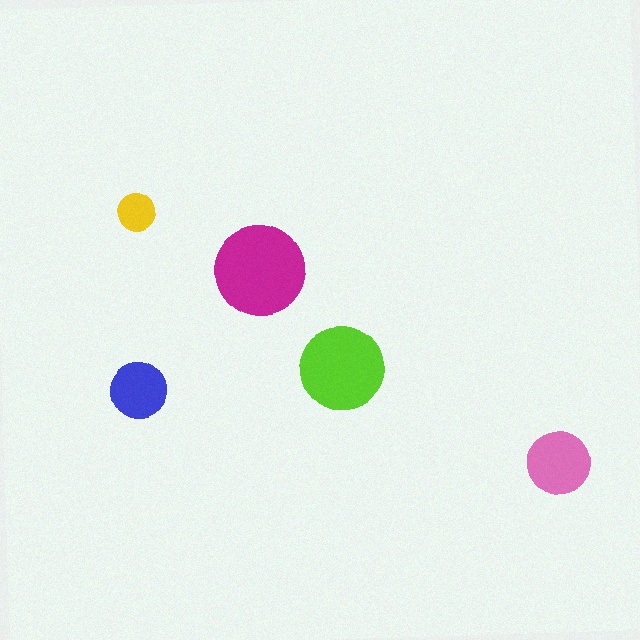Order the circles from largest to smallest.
the magenta one, the lime one, the pink one, the blue one, the yellow one.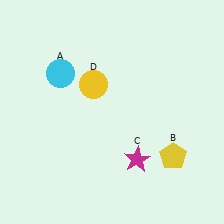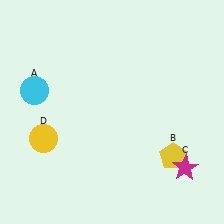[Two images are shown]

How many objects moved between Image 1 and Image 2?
3 objects moved between the two images.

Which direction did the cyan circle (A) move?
The cyan circle (A) moved left.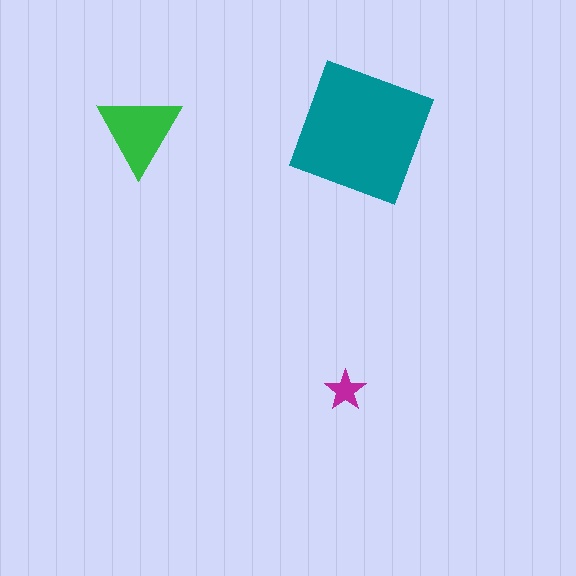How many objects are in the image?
There are 3 objects in the image.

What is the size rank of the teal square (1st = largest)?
1st.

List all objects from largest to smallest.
The teal square, the green triangle, the magenta star.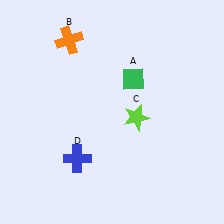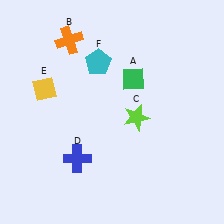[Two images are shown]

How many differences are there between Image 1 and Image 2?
There are 2 differences between the two images.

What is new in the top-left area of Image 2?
A yellow diamond (E) was added in the top-left area of Image 2.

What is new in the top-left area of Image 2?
A cyan pentagon (F) was added in the top-left area of Image 2.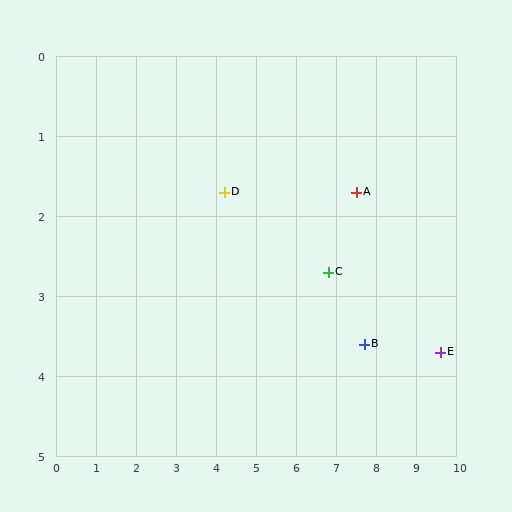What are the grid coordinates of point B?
Point B is at approximately (7.7, 3.6).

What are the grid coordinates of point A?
Point A is at approximately (7.5, 1.7).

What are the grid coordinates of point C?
Point C is at approximately (6.8, 2.7).